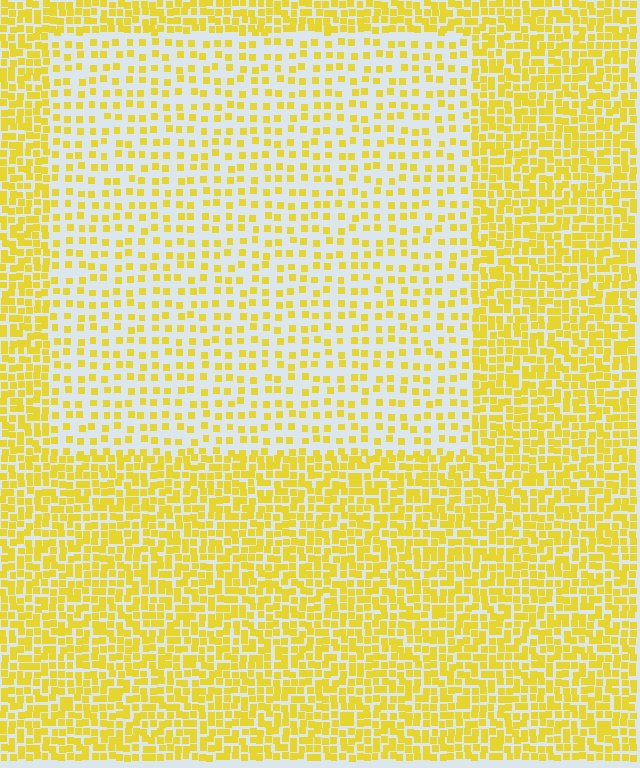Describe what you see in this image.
The image contains small yellow elements arranged at two different densities. A rectangle-shaped region is visible where the elements are less densely packed than the surrounding area.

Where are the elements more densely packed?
The elements are more densely packed outside the rectangle boundary.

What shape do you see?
I see a rectangle.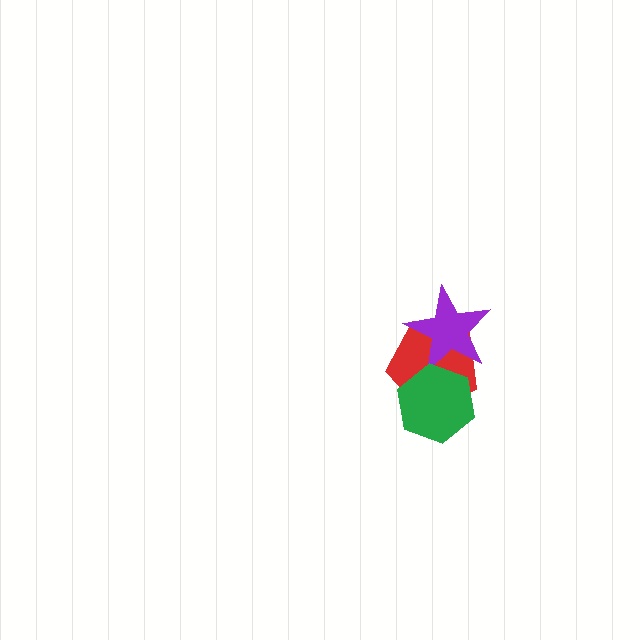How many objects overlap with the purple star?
2 objects overlap with the purple star.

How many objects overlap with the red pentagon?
2 objects overlap with the red pentagon.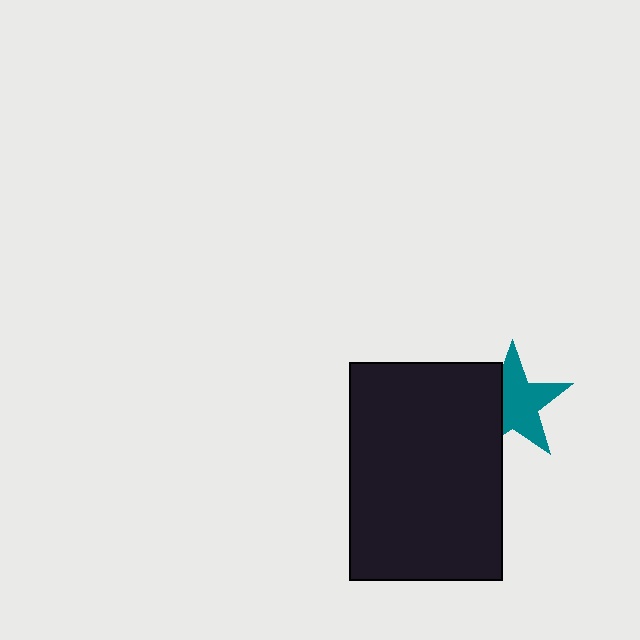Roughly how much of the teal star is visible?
Most of it is visible (roughly 65%).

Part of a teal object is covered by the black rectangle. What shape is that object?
It is a star.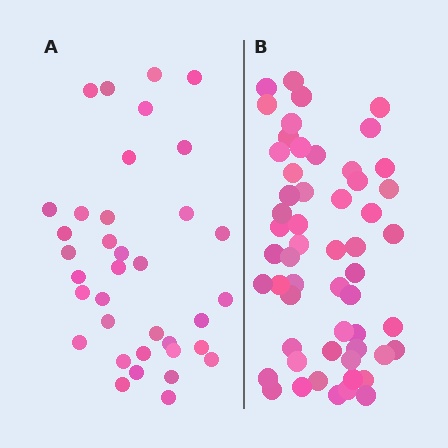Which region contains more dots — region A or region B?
Region B (the right region) has more dots.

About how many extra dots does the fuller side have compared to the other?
Region B has approximately 20 more dots than region A.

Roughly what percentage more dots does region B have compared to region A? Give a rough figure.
About 55% more.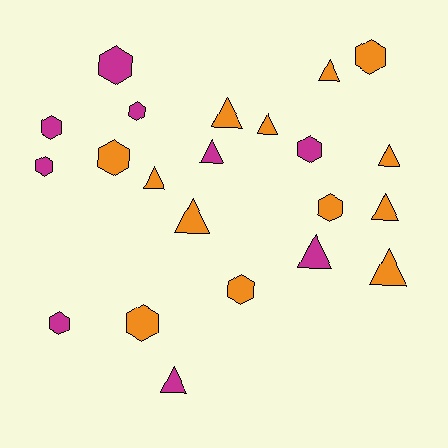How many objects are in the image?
There are 22 objects.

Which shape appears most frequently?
Triangle, with 11 objects.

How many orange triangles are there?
There are 8 orange triangles.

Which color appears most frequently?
Orange, with 13 objects.